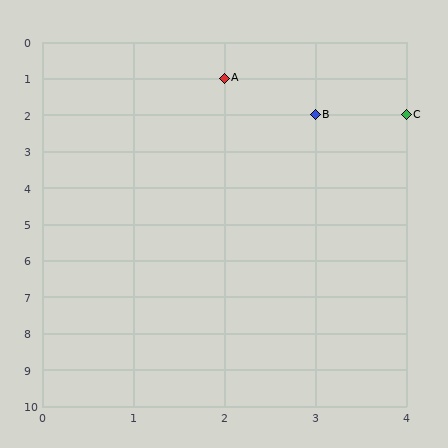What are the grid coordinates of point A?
Point A is at grid coordinates (2, 1).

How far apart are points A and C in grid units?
Points A and C are 2 columns and 1 row apart (about 2.2 grid units diagonally).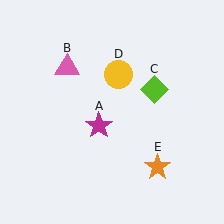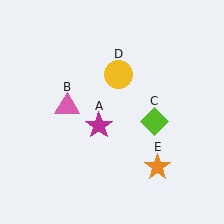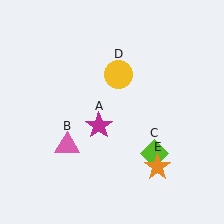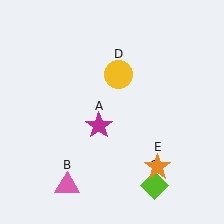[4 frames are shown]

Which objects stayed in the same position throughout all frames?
Magenta star (object A) and yellow circle (object D) and orange star (object E) remained stationary.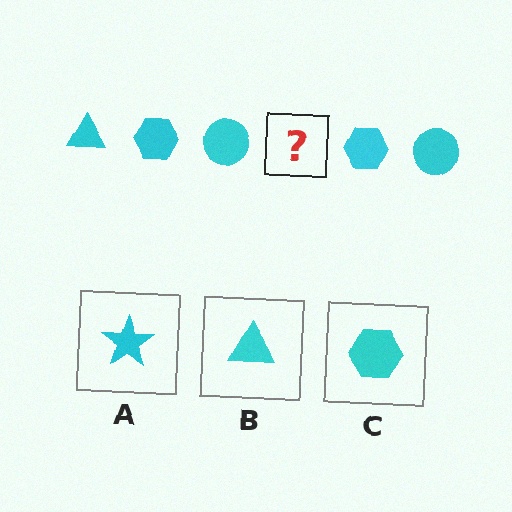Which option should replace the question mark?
Option B.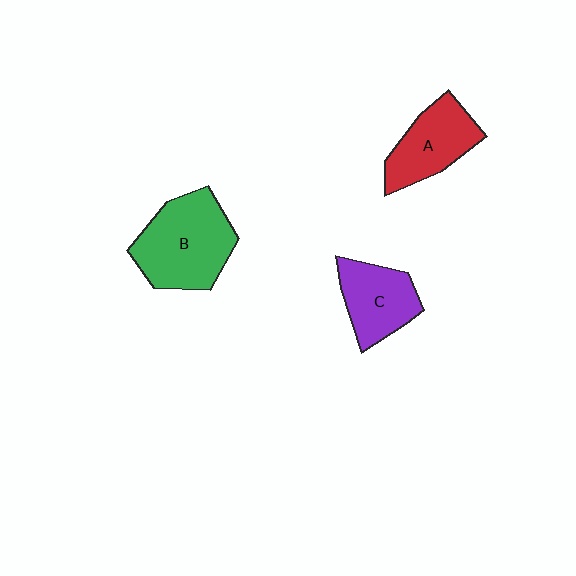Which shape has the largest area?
Shape B (green).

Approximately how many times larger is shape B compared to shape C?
Approximately 1.5 times.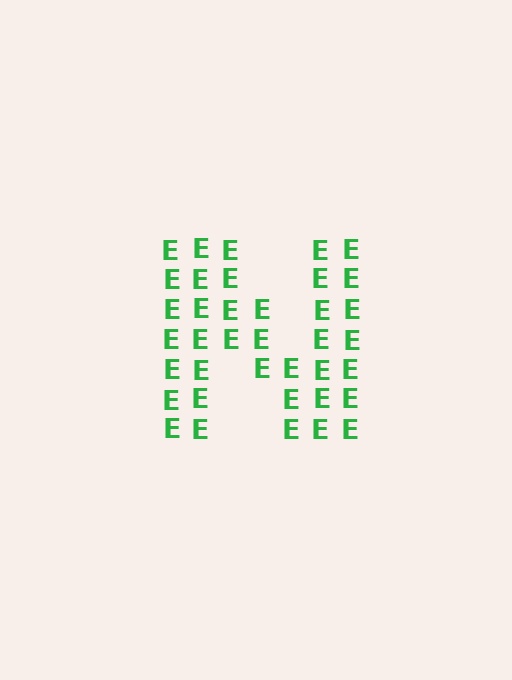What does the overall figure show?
The overall figure shows the letter N.